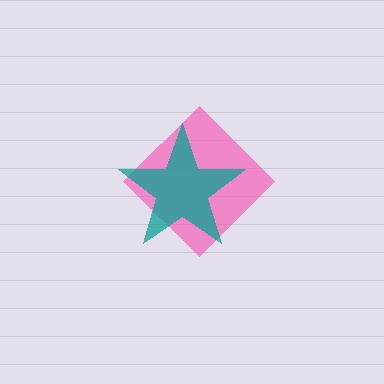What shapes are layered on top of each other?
The layered shapes are: a pink diamond, a teal star.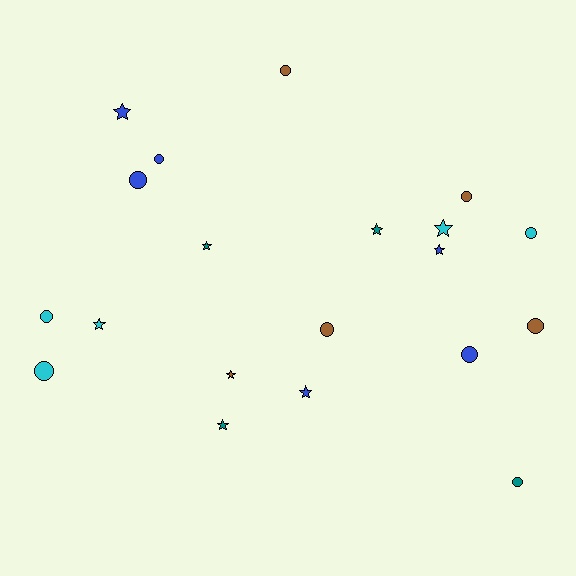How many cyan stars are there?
There are 2 cyan stars.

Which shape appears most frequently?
Circle, with 11 objects.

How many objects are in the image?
There are 20 objects.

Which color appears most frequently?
Blue, with 6 objects.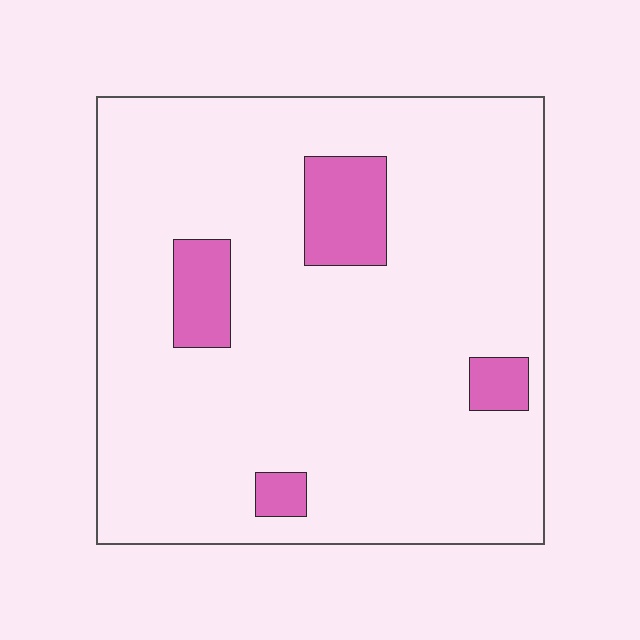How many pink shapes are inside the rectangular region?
4.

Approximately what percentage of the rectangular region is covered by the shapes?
Approximately 10%.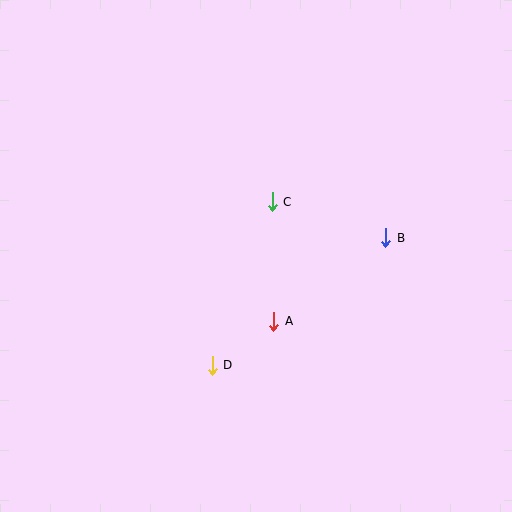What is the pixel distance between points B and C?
The distance between B and C is 119 pixels.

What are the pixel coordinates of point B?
Point B is at (386, 238).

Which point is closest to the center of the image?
Point C at (272, 202) is closest to the center.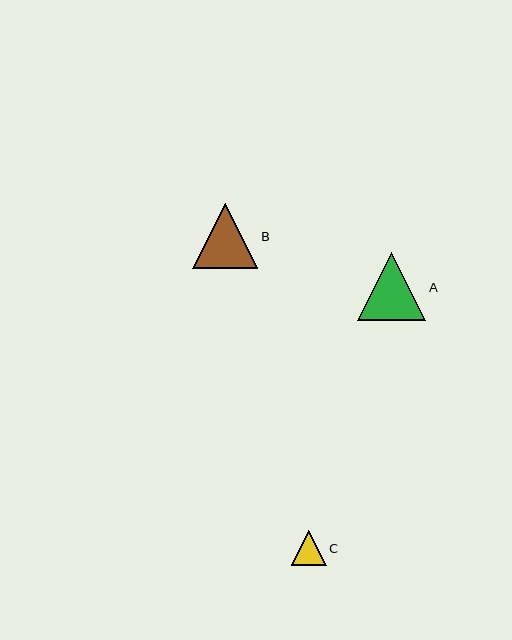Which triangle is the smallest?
Triangle C is the smallest with a size of approximately 35 pixels.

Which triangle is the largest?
Triangle A is the largest with a size of approximately 68 pixels.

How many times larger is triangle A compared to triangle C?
Triangle A is approximately 2.0 times the size of triangle C.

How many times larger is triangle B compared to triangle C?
Triangle B is approximately 1.9 times the size of triangle C.